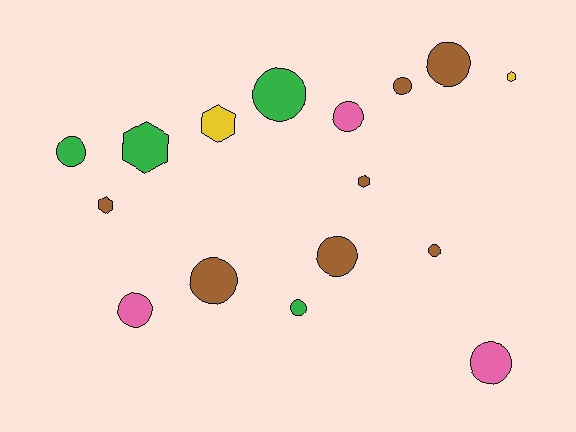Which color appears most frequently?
Brown, with 7 objects.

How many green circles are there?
There are 3 green circles.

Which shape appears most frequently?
Circle, with 11 objects.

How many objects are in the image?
There are 16 objects.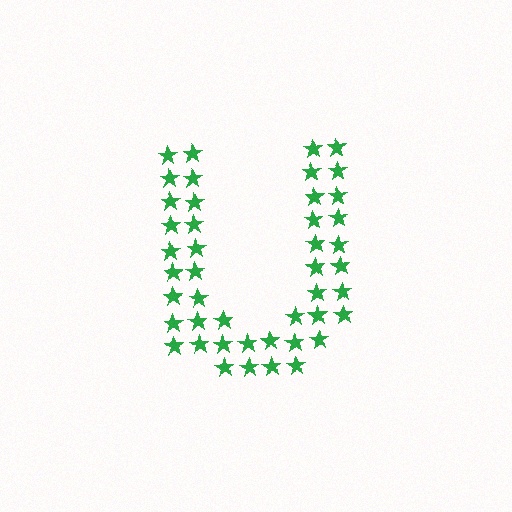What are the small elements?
The small elements are stars.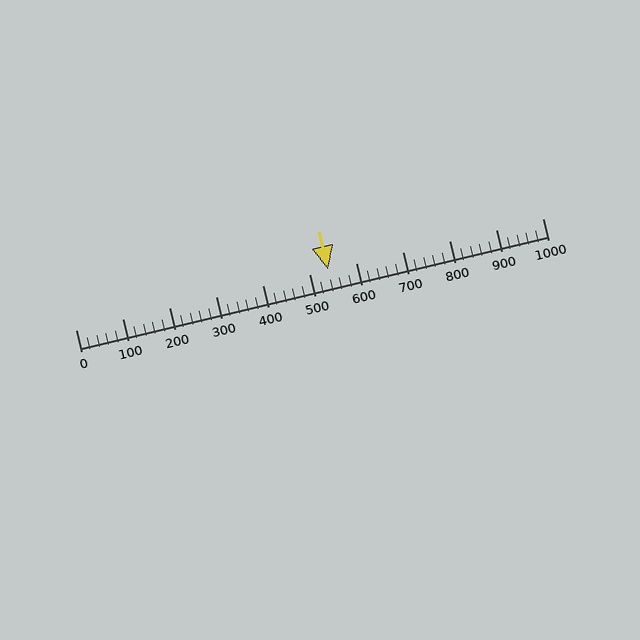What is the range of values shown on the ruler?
The ruler shows values from 0 to 1000.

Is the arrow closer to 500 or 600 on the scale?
The arrow is closer to 500.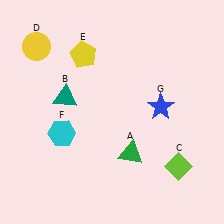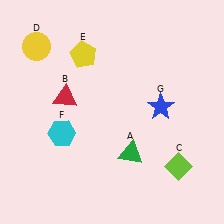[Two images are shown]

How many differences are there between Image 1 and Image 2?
There is 1 difference between the two images.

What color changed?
The triangle (B) changed from teal in Image 1 to red in Image 2.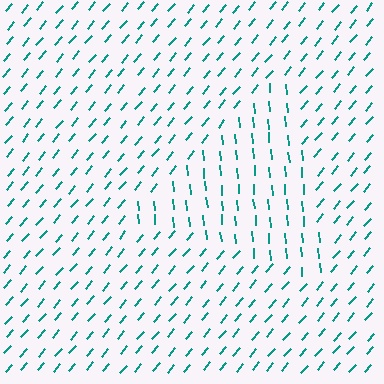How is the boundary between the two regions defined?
The boundary is defined purely by a change in line orientation (approximately 45 degrees difference). All lines are the same color and thickness.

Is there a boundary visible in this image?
Yes, there is a texture boundary formed by a change in line orientation.